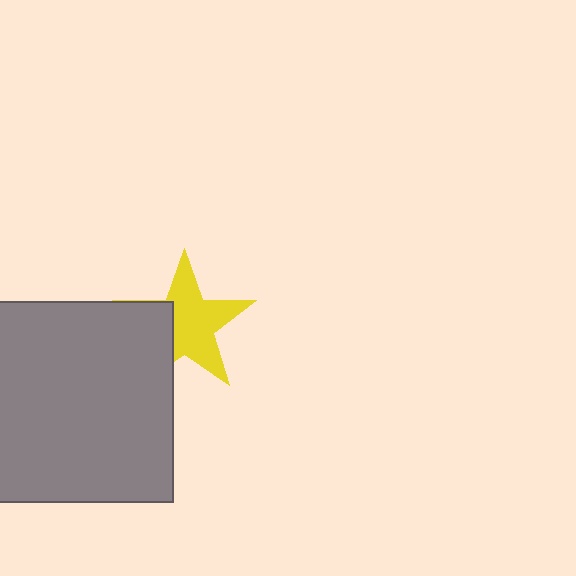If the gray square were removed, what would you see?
You would see the complete yellow star.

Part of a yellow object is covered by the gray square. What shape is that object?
It is a star.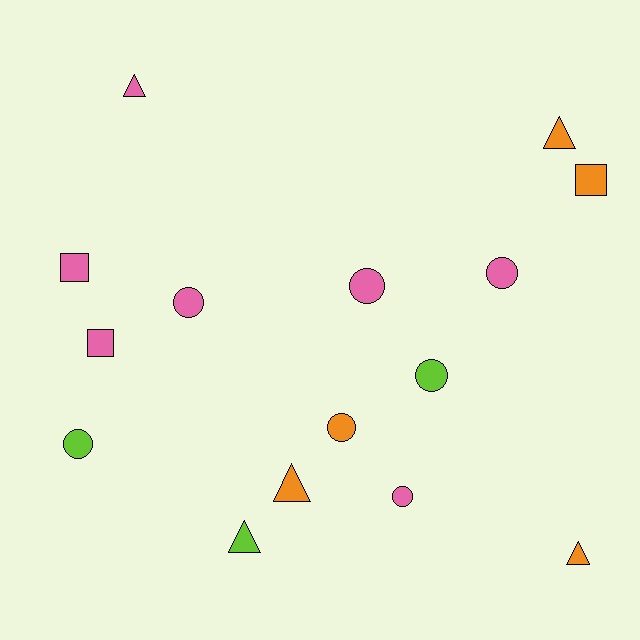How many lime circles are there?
There are 2 lime circles.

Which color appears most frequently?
Pink, with 7 objects.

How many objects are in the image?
There are 15 objects.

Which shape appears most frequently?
Circle, with 7 objects.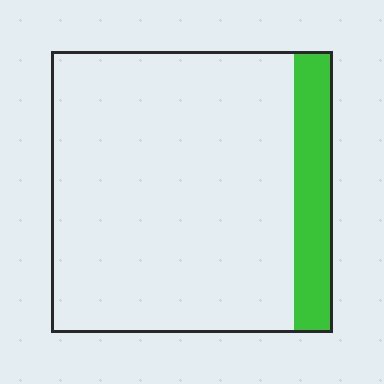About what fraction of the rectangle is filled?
About one eighth (1/8).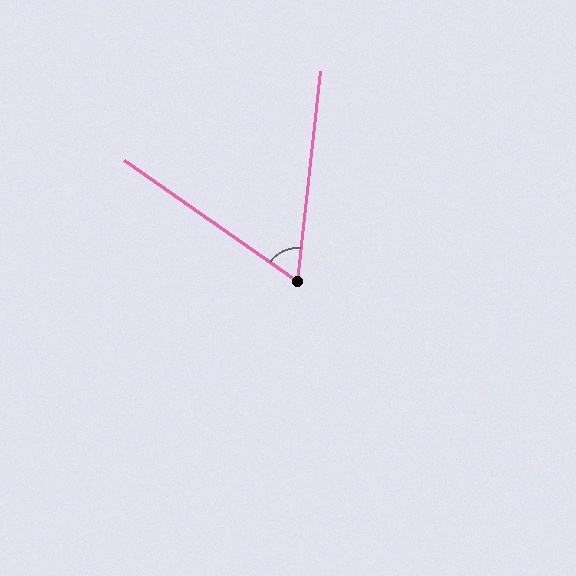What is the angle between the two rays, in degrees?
Approximately 61 degrees.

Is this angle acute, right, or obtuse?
It is acute.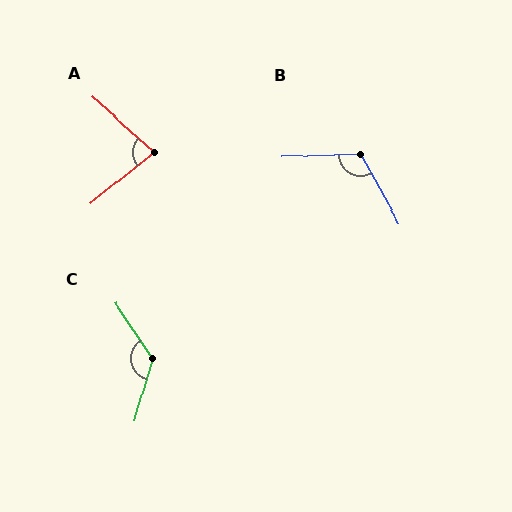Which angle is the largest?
C, at approximately 131 degrees.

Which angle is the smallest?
A, at approximately 80 degrees.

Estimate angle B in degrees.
Approximately 117 degrees.